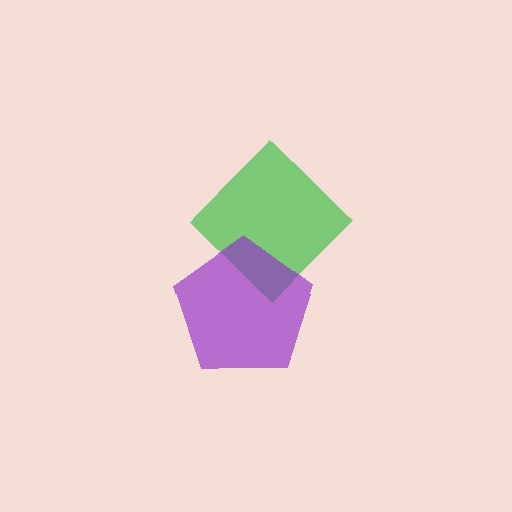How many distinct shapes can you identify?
There are 2 distinct shapes: a green diamond, a purple pentagon.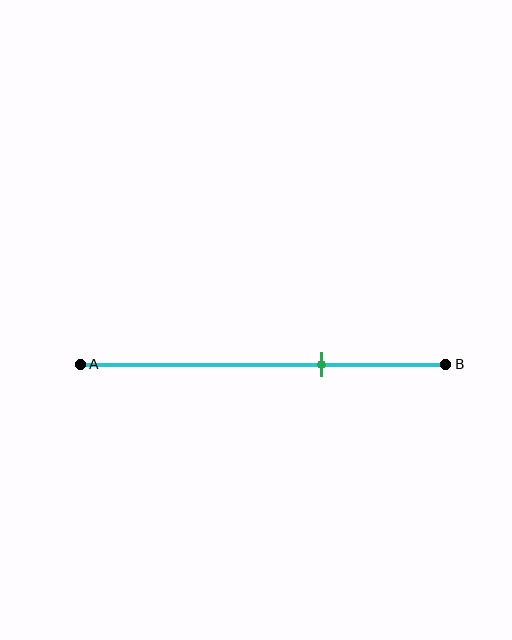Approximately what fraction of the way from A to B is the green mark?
The green mark is approximately 65% of the way from A to B.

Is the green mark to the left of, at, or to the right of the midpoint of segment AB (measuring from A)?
The green mark is to the right of the midpoint of segment AB.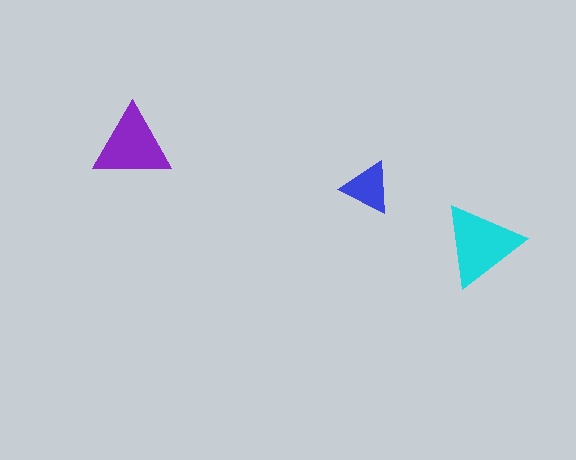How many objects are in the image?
There are 3 objects in the image.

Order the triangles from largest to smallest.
the cyan one, the purple one, the blue one.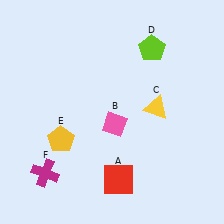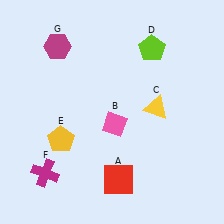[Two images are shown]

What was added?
A magenta hexagon (G) was added in Image 2.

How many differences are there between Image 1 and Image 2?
There is 1 difference between the two images.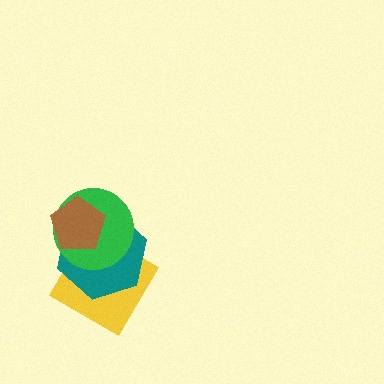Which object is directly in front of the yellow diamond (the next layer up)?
The teal hexagon is directly in front of the yellow diamond.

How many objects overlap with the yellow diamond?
2 objects overlap with the yellow diamond.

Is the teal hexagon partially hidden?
Yes, it is partially covered by another shape.